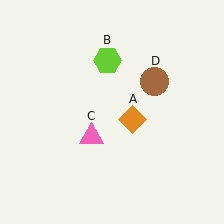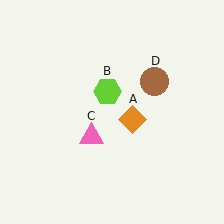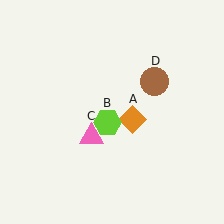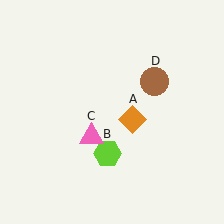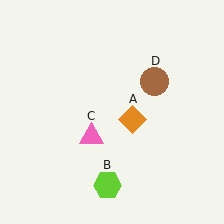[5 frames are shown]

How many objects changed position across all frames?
1 object changed position: lime hexagon (object B).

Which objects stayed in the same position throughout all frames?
Orange diamond (object A) and pink triangle (object C) and brown circle (object D) remained stationary.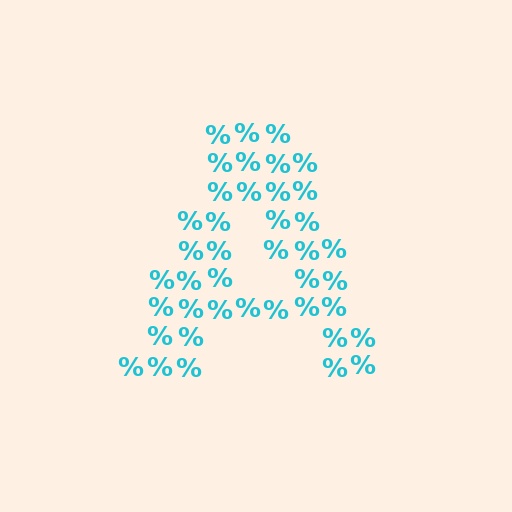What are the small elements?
The small elements are percent signs.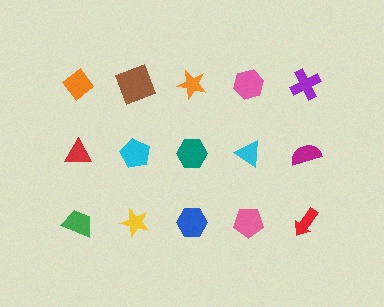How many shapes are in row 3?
5 shapes.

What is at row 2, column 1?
A red triangle.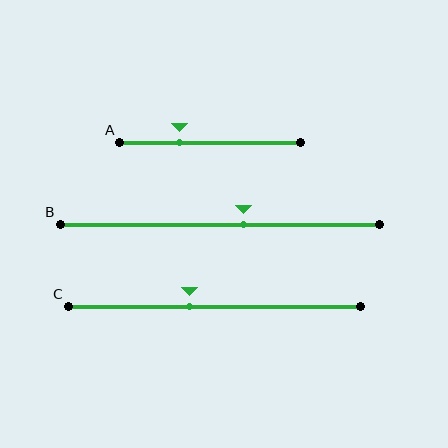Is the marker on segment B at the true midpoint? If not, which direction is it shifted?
No, the marker on segment B is shifted to the right by about 7% of the segment length.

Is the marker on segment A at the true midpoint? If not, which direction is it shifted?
No, the marker on segment A is shifted to the left by about 17% of the segment length.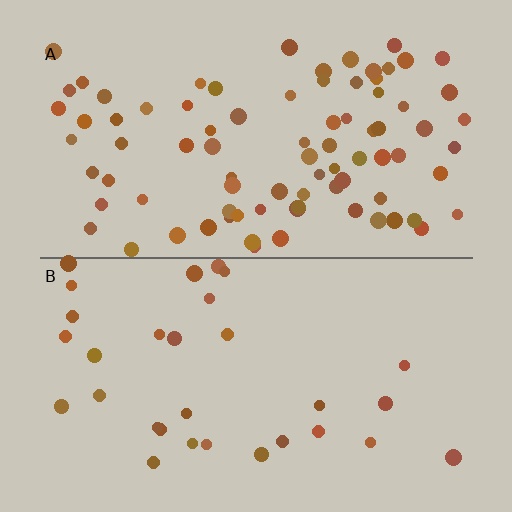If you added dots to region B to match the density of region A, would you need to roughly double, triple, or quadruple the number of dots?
Approximately triple.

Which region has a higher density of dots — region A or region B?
A (the top).